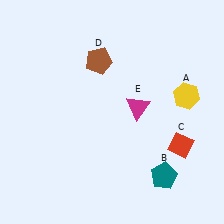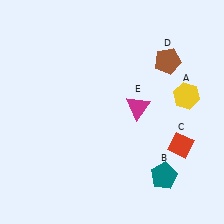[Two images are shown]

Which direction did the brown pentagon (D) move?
The brown pentagon (D) moved right.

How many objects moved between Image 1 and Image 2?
1 object moved between the two images.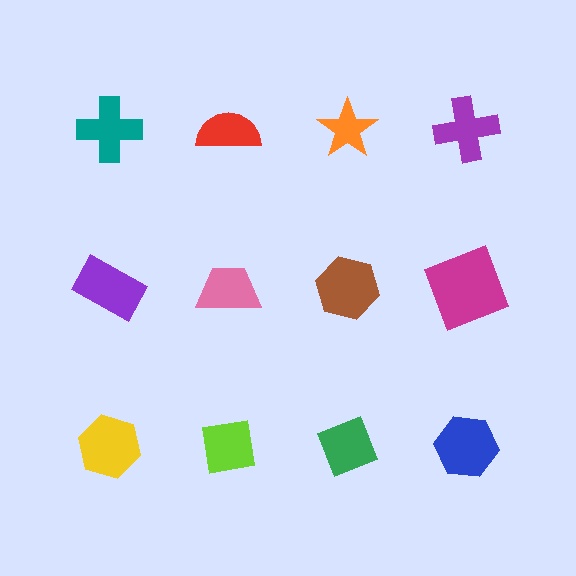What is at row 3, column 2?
A lime square.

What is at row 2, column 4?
A magenta square.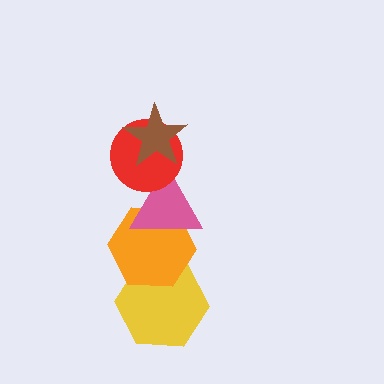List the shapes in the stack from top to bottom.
From top to bottom: the brown star, the red circle, the pink triangle, the orange hexagon, the yellow hexagon.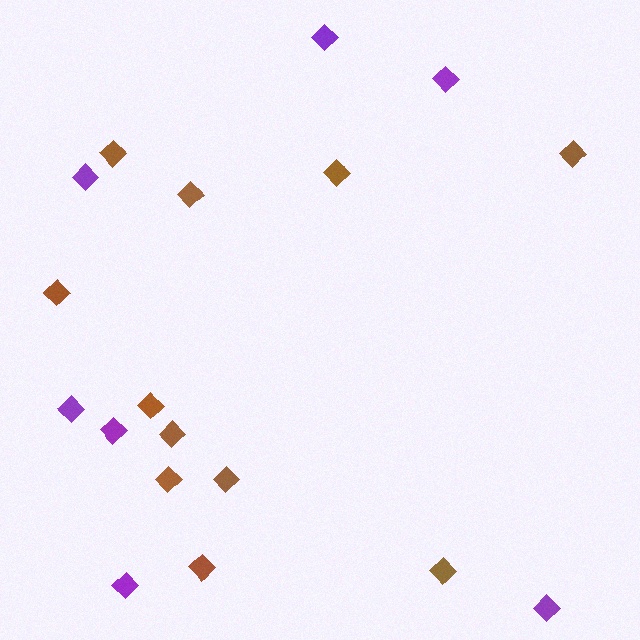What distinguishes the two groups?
There are 2 groups: one group of purple diamonds (7) and one group of brown diamonds (11).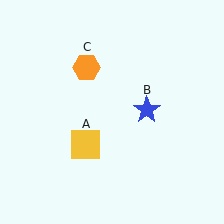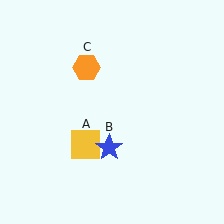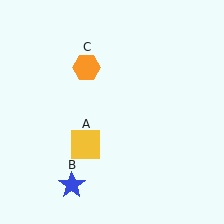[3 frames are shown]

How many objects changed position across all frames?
1 object changed position: blue star (object B).